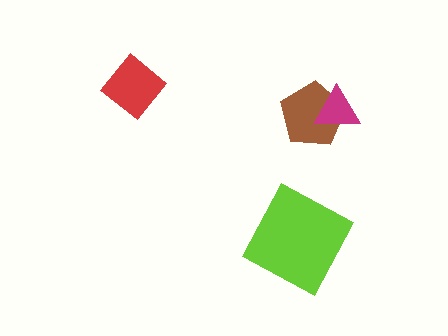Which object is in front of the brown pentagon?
The magenta triangle is in front of the brown pentagon.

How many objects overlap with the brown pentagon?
1 object overlaps with the brown pentagon.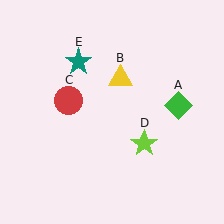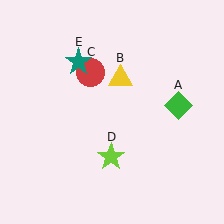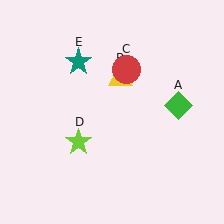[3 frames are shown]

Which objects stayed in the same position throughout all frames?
Green diamond (object A) and yellow triangle (object B) and teal star (object E) remained stationary.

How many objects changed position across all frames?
2 objects changed position: red circle (object C), lime star (object D).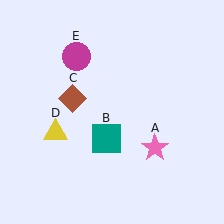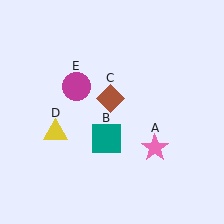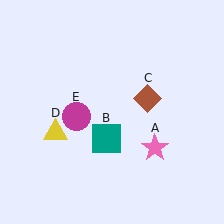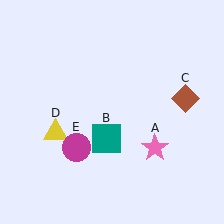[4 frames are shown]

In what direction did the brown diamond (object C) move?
The brown diamond (object C) moved right.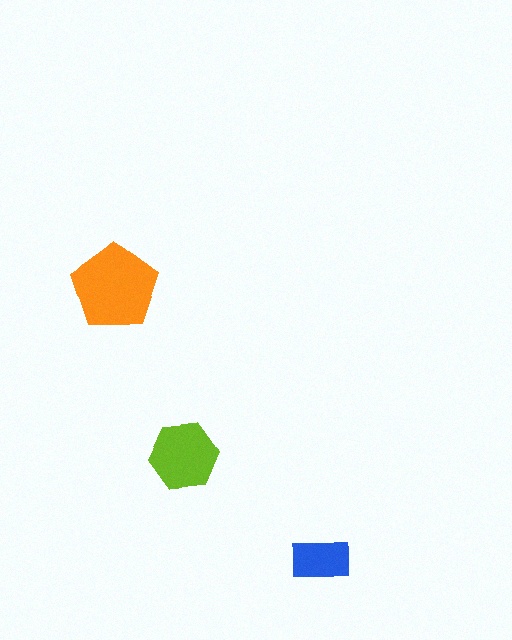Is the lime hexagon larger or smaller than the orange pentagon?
Smaller.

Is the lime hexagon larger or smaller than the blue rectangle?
Larger.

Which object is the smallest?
The blue rectangle.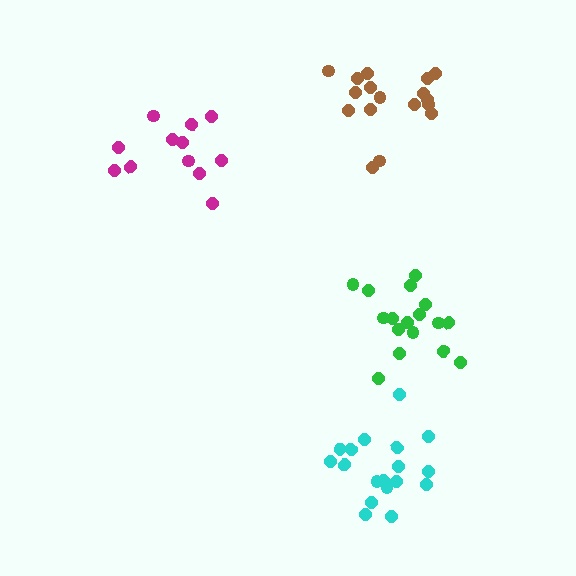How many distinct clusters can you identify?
There are 4 distinct clusters.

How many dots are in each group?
Group 1: 17 dots, Group 2: 17 dots, Group 3: 18 dots, Group 4: 12 dots (64 total).